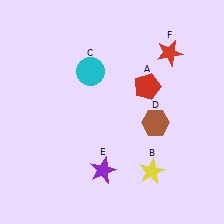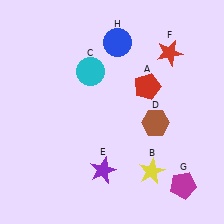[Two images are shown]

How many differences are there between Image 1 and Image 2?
There are 2 differences between the two images.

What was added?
A magenta pentagon (G), a blue circle (H) were added in Image 2.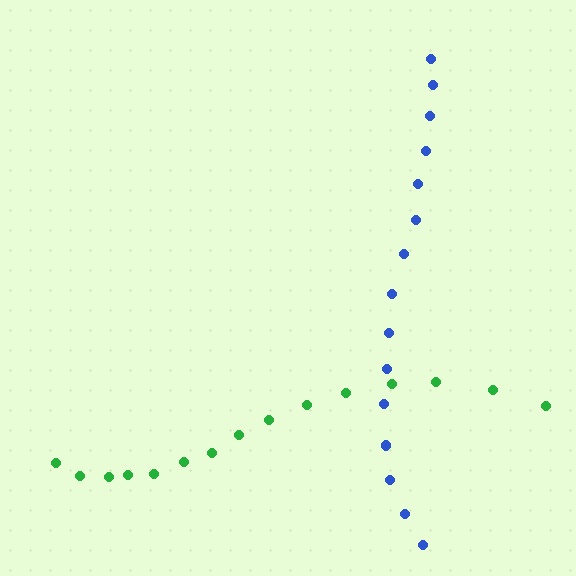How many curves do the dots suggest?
There are 2 distinct paths.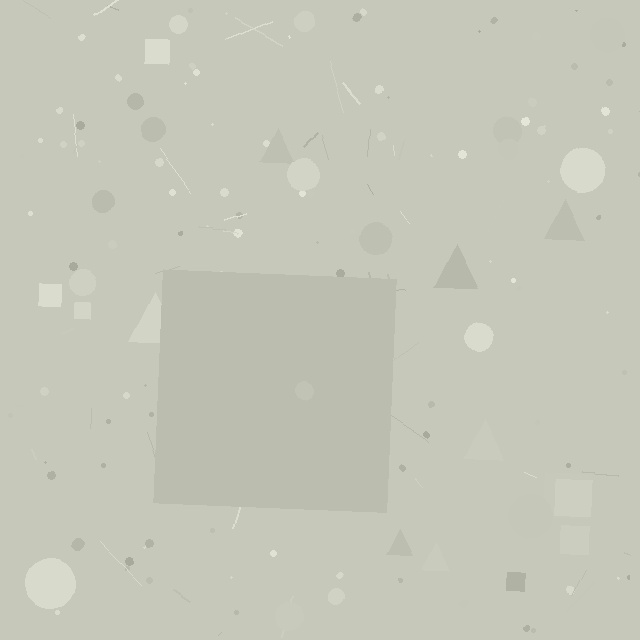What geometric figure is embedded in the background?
A square is embedded in the background.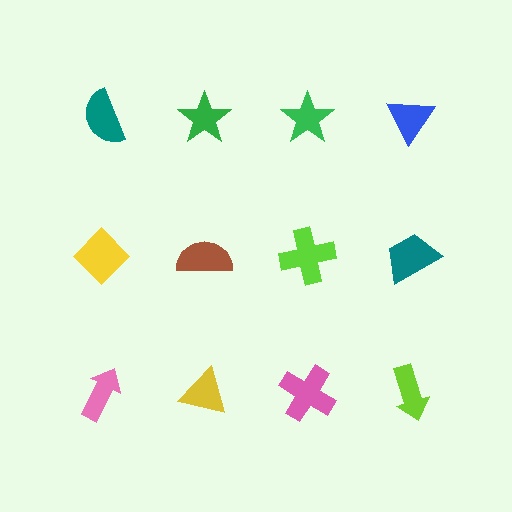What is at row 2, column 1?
A yellow diamond.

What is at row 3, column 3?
A pink cross.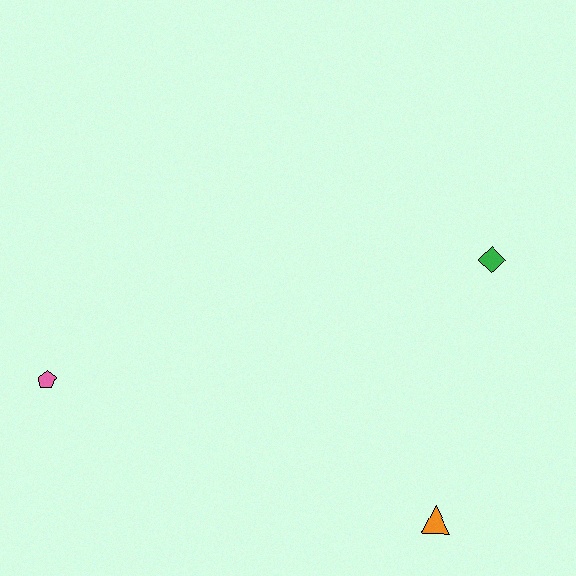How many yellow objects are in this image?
There are no yellow objects.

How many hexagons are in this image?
There are no hexagons.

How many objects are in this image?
There are 3 objects.